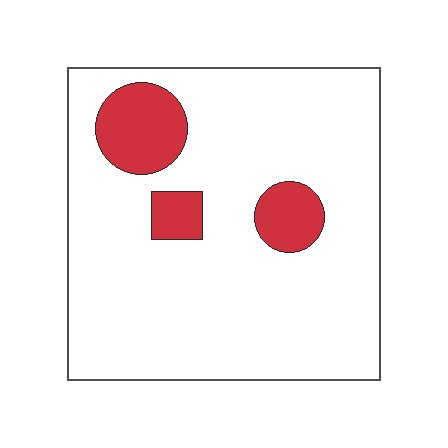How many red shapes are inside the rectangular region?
3.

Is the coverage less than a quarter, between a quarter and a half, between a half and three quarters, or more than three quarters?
Less than a quarter.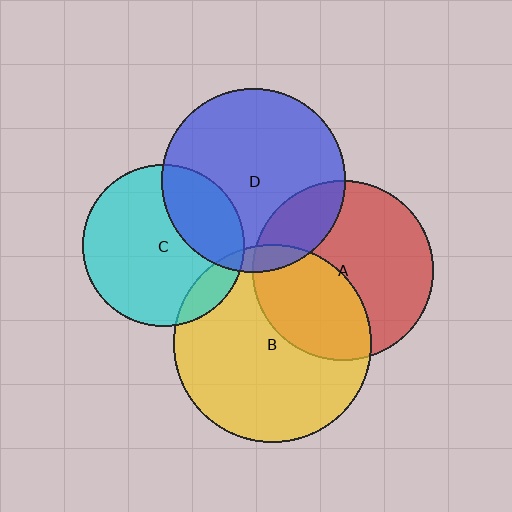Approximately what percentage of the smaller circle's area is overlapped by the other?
Approximately 30%.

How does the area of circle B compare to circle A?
Approximately 1.2 times.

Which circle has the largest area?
Circle B (yellow).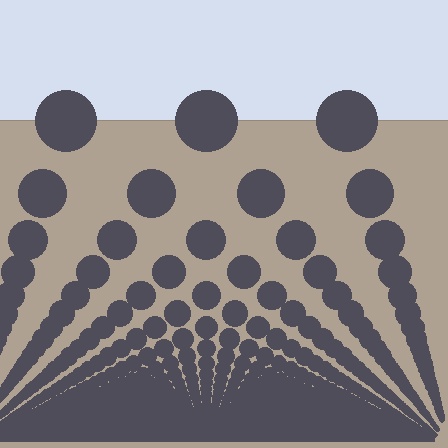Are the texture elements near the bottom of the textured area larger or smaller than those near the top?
Smaller. The gradient is inverted — elements near the bottom are smaller and denser.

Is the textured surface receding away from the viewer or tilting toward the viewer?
The surface appears to tilt toward the viewer. Texture elements get larger and sparser toward the top.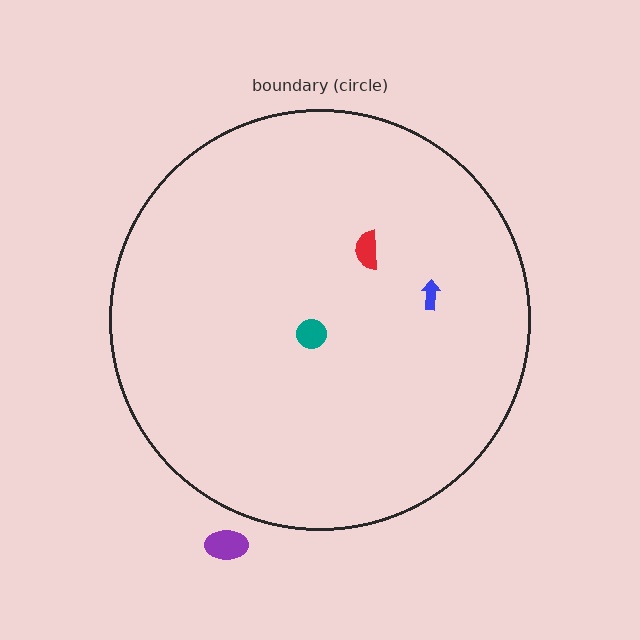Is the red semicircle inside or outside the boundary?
Inside.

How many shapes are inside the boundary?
3 inside, 1 outside.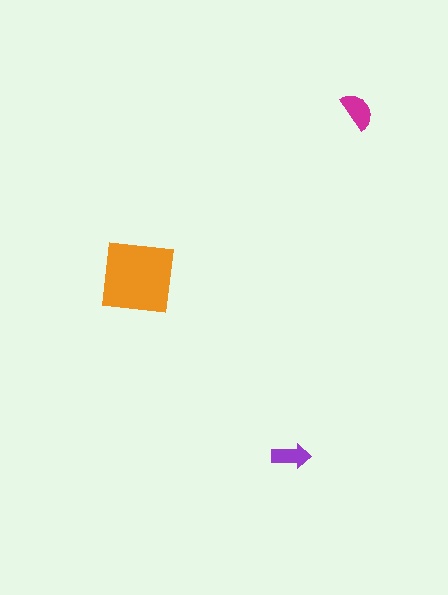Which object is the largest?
The orange square.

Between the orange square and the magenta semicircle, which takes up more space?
The orange square.